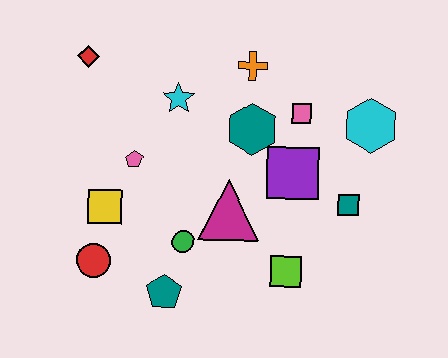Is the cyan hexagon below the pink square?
Yes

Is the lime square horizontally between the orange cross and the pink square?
Yes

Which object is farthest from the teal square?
The red diamond is farthest from the teal square.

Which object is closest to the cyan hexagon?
The pink square is closest to the cyan hexagon.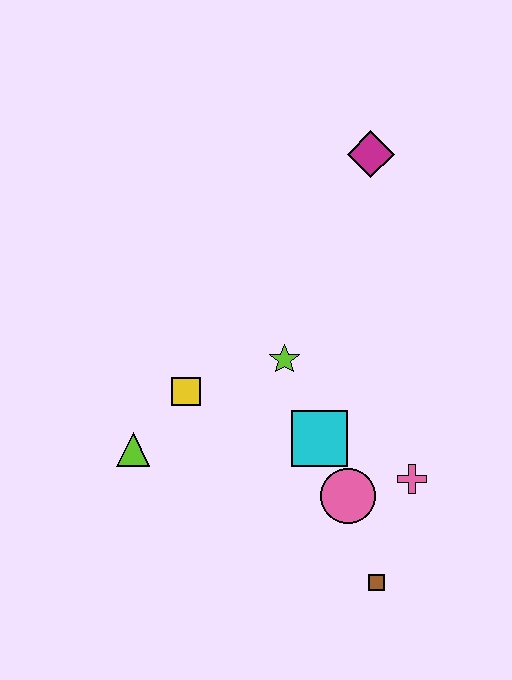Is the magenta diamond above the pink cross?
Yes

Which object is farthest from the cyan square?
The magenta diamond is farthest from the cyan square.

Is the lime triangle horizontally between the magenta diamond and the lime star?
No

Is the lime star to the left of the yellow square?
No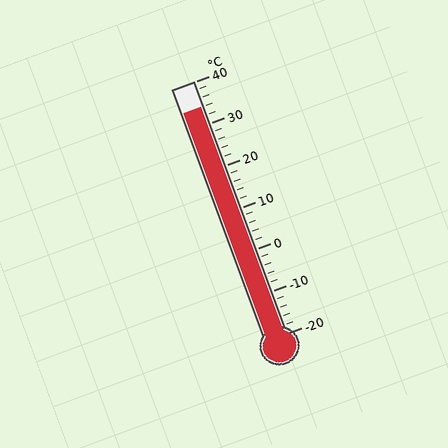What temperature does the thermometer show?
The thermometer shows approximately 34°C.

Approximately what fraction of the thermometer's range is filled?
The thermometer is filled to approximately 90% of its range.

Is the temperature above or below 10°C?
The temperature is above 10°C.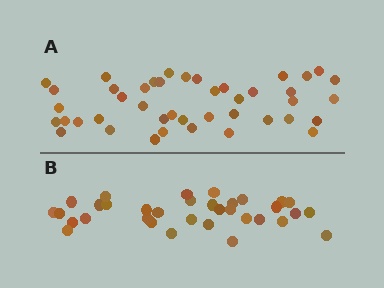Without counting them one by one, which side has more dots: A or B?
Region A (the top region) has more dots.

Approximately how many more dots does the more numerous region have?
Region A has roughly 8 or so more dots than region B.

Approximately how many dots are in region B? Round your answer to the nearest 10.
About 30 dots. (The exact count is 34, which rounds to 30.)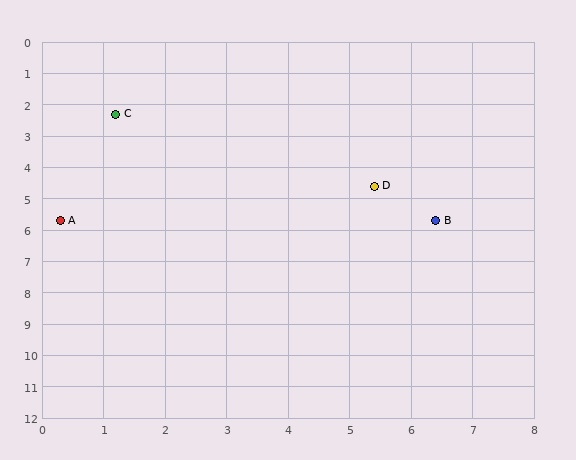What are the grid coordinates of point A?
Point A is at approximately (0.3, 5.7).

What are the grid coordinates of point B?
Point B is at approximately (6.4, 5.7).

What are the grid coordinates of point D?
Point D is at approximately (5.4, 4.6).